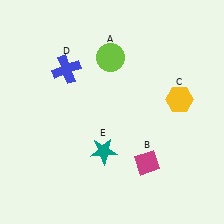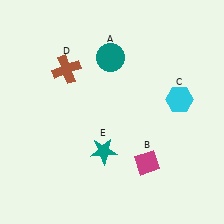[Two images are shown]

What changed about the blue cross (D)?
In Image 1, D is blue. In Image 2, it changed to brown.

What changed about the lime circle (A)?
In Image 1, A is lime. In Image 2, it changed to teal.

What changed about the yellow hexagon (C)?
In Image 1, C is yellow. In Image 2, it changed to cyan.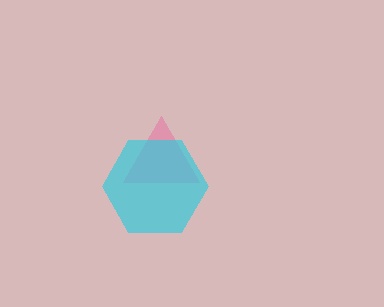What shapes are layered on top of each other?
The layered shapes are: a pink triangle, a cyan hexagon.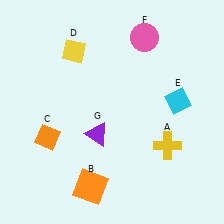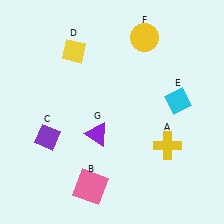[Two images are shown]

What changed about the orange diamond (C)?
In Image 1, C is orange. In Image 2, it changed to purple.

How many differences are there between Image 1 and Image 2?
There are 3 differences between the two images.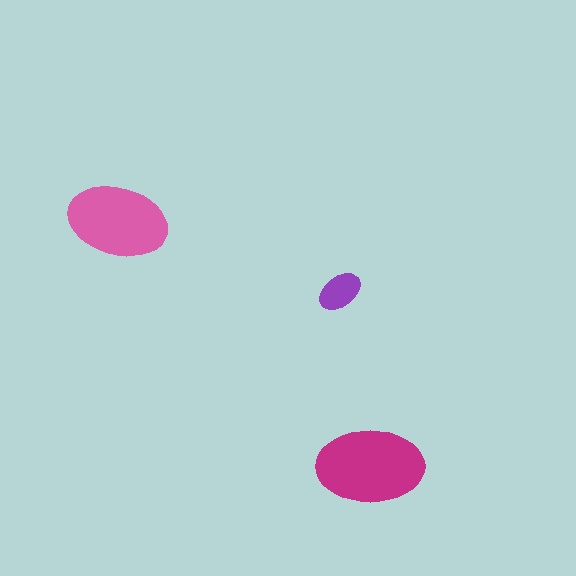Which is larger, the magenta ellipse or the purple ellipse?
The magenta one.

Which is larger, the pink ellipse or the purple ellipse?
The pink one.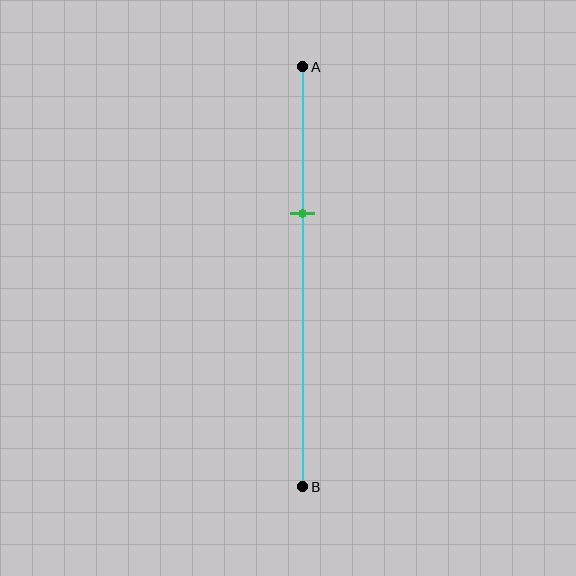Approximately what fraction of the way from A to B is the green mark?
The green mark is approximately 35% of the way from A to B.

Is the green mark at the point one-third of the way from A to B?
Yes, the mark is approximately at the one-third point.